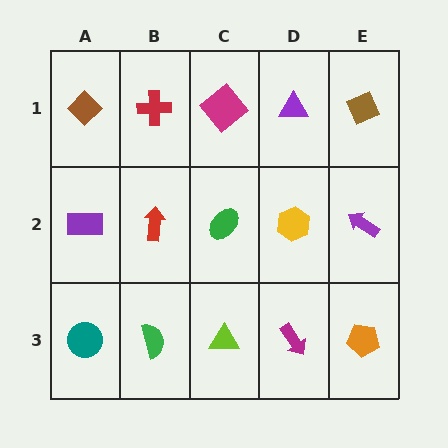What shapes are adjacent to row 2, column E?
A brown diamond (row 1, column E), an orange pentagon (row 3, column E), a yellow hexagon (row 2, column D).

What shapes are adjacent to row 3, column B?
A red arrow (row 2, column B), a teal circle (row 3, column A), a lime triangle (row 3, column C).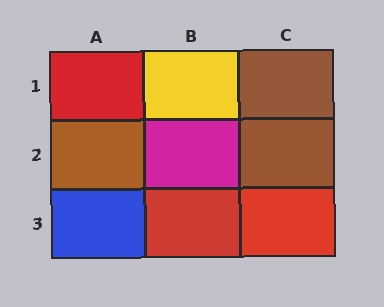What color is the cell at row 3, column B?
Red.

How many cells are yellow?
1 cell is yellow.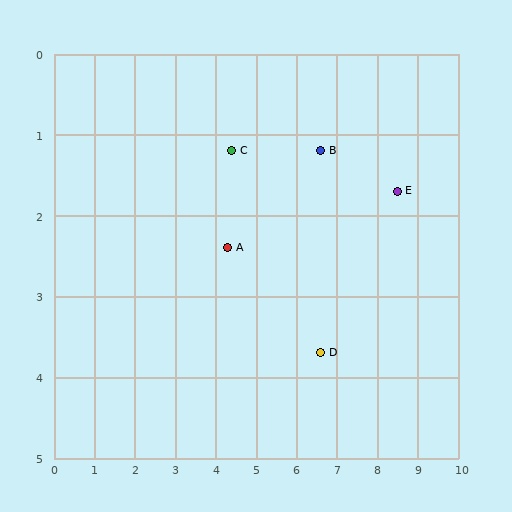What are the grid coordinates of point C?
Point C is at approximately (4.4, 1.2).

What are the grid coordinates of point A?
Point A is at approximately (4.3, 2.4).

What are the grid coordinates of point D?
Point D is at approximately (6.6, 3.7).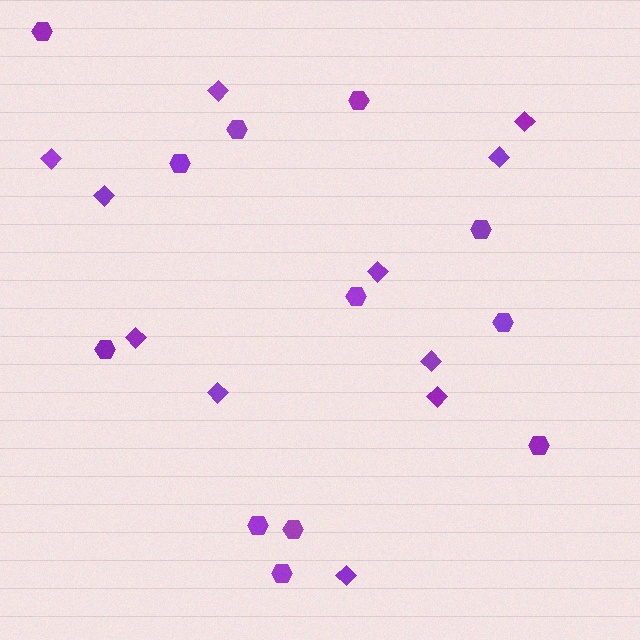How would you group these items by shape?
There are 2 groups: one group of hexagons (12) and one group of diamonds (11).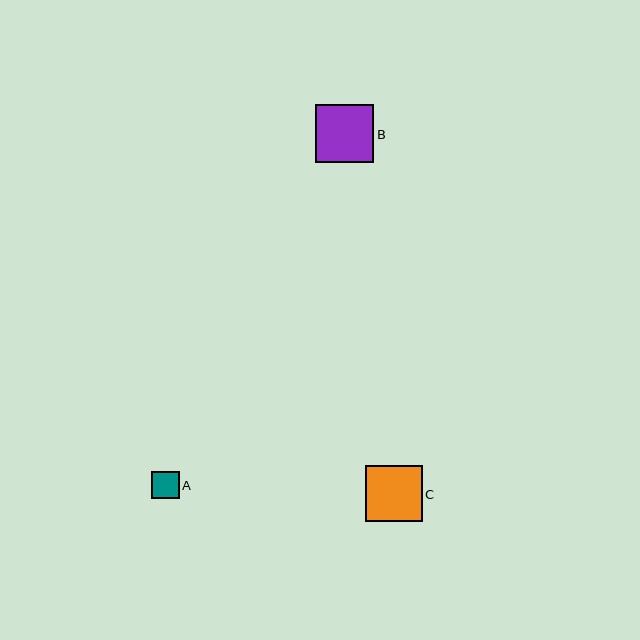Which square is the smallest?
Square A is the smallest with a size of approximately 27 pixels.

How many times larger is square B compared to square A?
Square B is approximately 2.1 times the size of square A.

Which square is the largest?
Square B is the largest with a size of approximately 58 pixels.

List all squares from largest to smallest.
From largest to smallest: B, C, A.